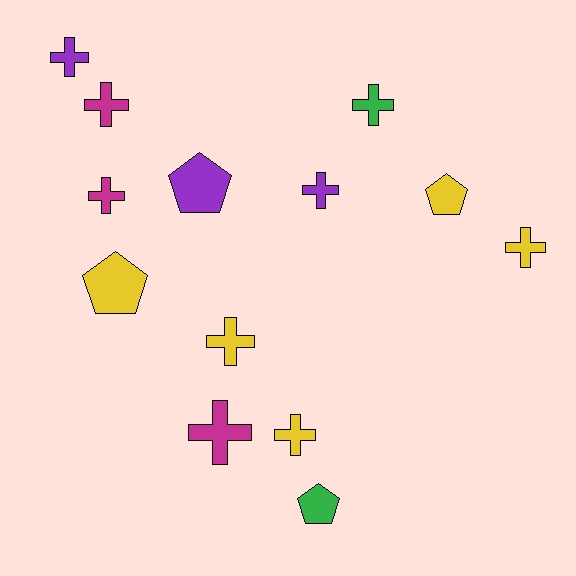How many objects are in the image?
There are 13 objects.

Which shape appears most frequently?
Cross, with 9 objects.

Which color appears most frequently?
Yellow, with 5 objects.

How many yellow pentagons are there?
There are 2 yellow pentagons.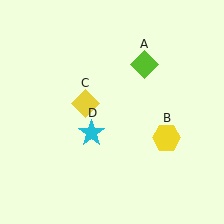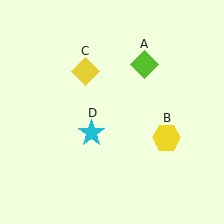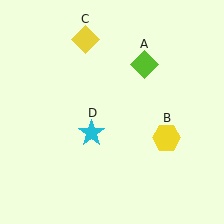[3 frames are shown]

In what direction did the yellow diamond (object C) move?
The yellow diamond (object C) moved up.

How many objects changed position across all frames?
1 object changed position: yellow diamond (object C).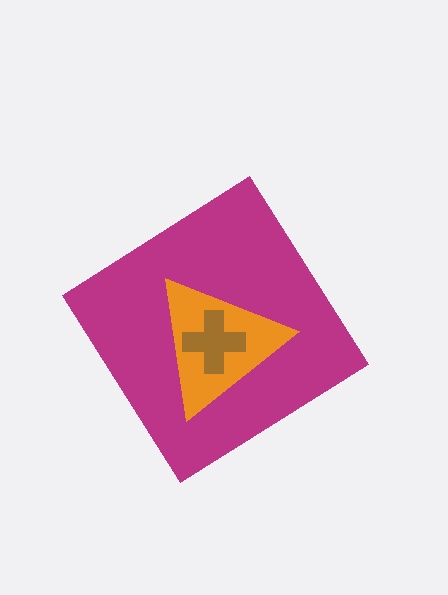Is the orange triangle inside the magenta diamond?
Yes.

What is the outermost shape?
The magenta diamond.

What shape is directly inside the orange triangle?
The brown cross.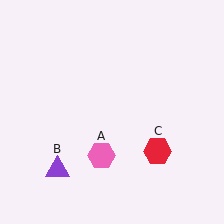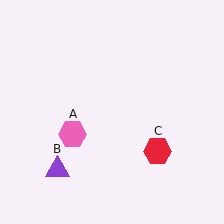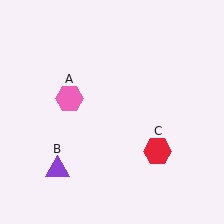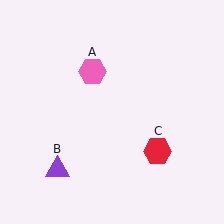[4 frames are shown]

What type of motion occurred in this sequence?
The pink hexagon (object A) rotated clockwise around the center of the scene.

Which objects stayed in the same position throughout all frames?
Purple triangle (object B) and red hexagon (object C) remained stationary.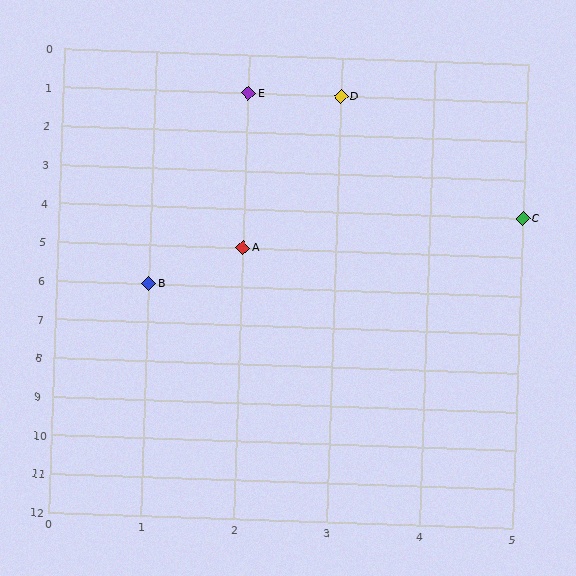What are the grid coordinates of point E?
Point E is at grid coordinates (2, 1).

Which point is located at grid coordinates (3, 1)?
Point D is at (3, 1).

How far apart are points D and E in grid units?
Points D and E are 1 column apart.